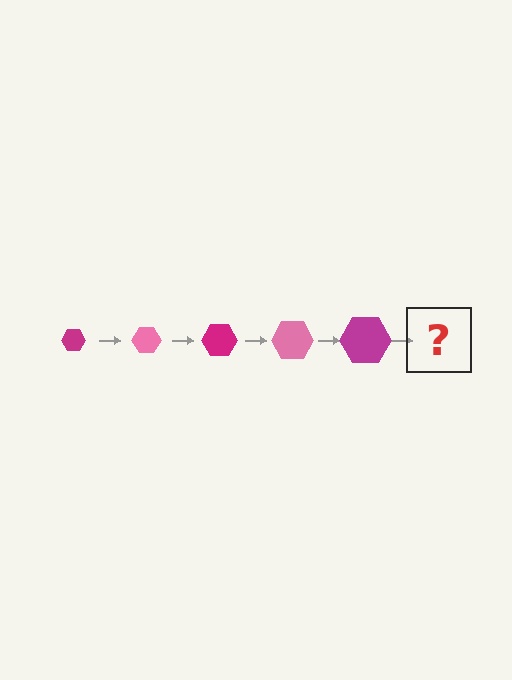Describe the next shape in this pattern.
It should be a pink hexagon, larger than the previous one.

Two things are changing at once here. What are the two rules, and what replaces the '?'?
The two rules are that the hexagon grows larger each step and the color cycles through magenta and pink. The '?' should be a pink hexagon, larger than the previous one.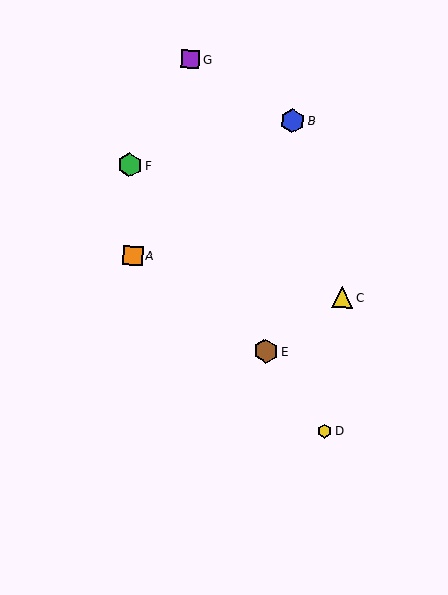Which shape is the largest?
The green hexagon (labeled F) is the largest.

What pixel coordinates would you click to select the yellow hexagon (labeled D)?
Click at (325, 431) to select the yellow hexagon D.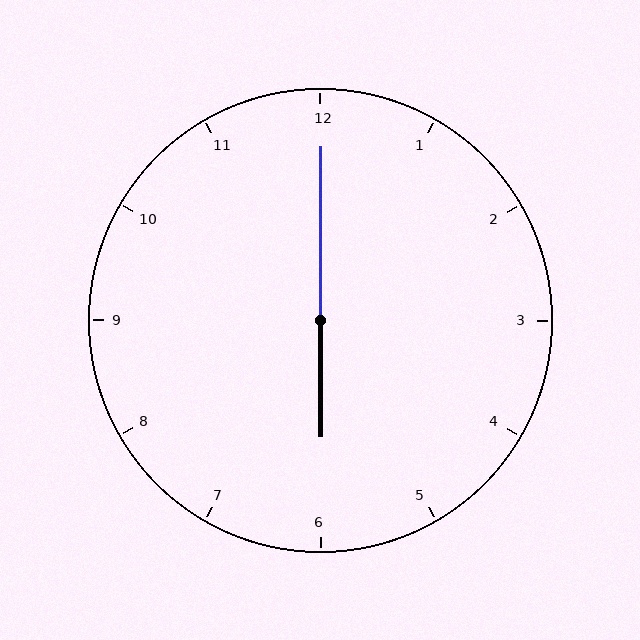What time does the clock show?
6:00.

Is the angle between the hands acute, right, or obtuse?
It is obtuse.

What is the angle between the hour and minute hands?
Approximately 180 degrees.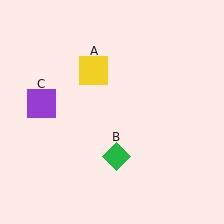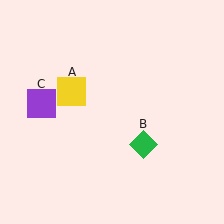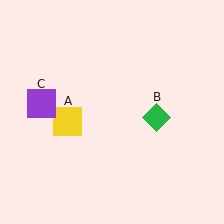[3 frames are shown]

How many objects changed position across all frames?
2 objects changed position: yellow square (object A), green diamond (object B).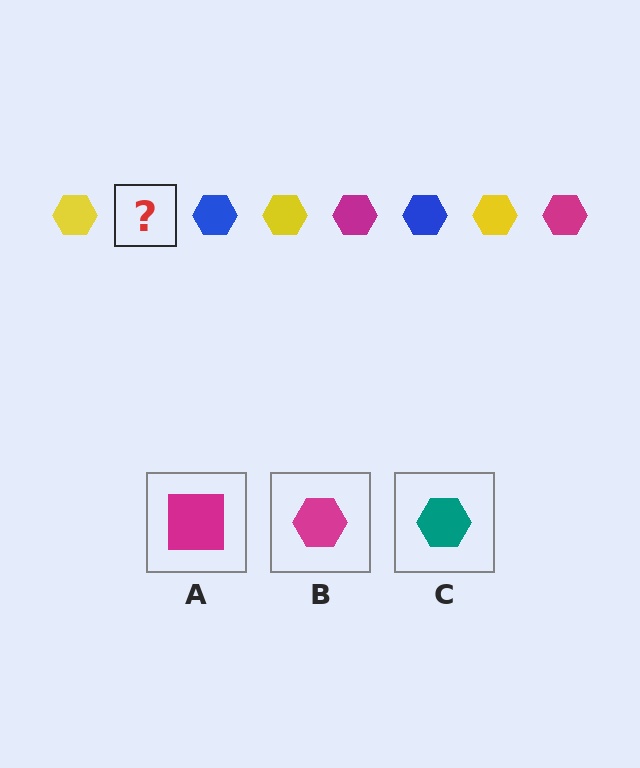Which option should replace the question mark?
Option B.